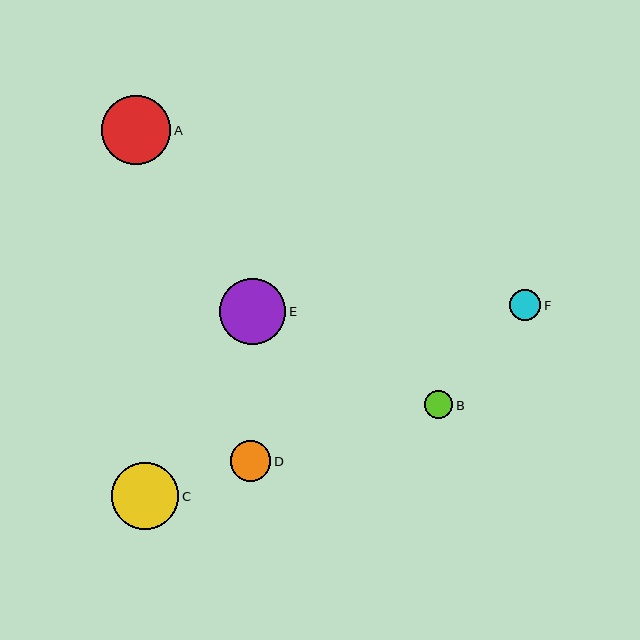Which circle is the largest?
Circle A is the largest with a size of approximately 69 pixels.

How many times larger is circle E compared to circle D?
Circle E is approximately 1.6 times the size of circle D.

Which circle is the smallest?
Circle B is the smallest with a size of approximately 28 pixels.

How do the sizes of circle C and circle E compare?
Circle C and circle E are approximately the same size.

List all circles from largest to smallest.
From largest to smallest: A, C, E, D, F, B.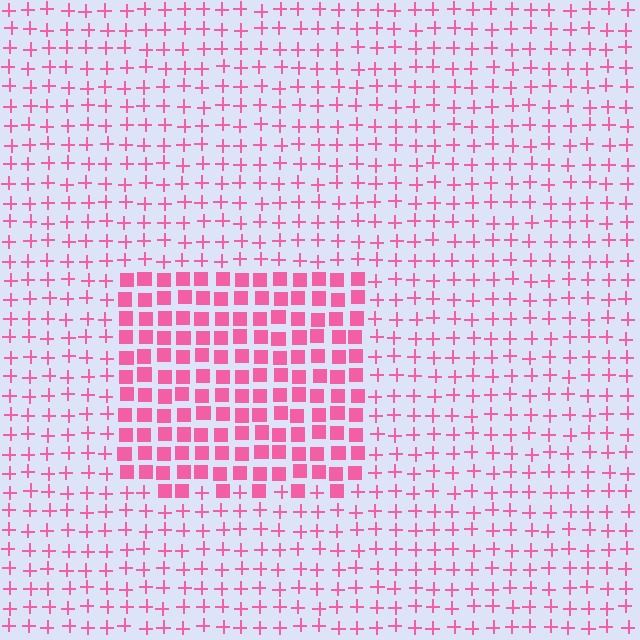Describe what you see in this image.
The image is filled with small pink elements arranged in a uniform grid. A rectangle-shaped region contains squares, while the surrounding area contains plus signs. The boundary is defined purely by the change in element shape.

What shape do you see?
I see a rectangle.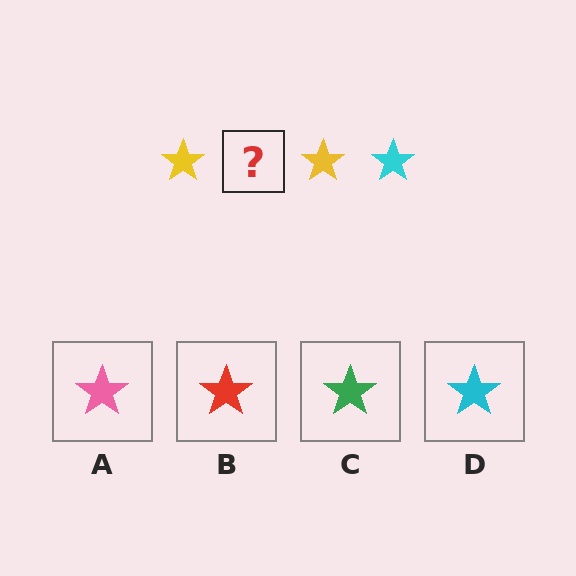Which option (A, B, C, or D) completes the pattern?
D.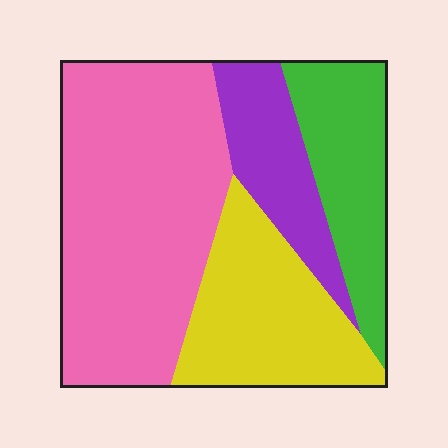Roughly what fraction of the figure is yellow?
Yellow covers roughly 25% of the figure.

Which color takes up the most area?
Pink, at roughly 45%.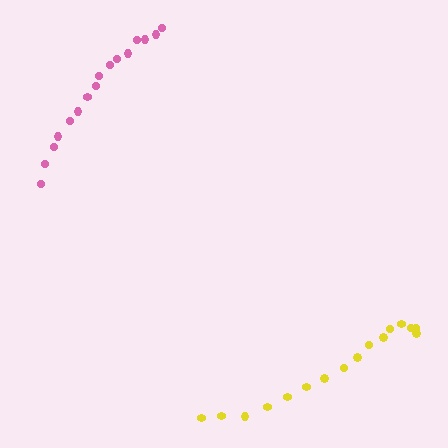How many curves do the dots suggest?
There are 2 distinct paths.